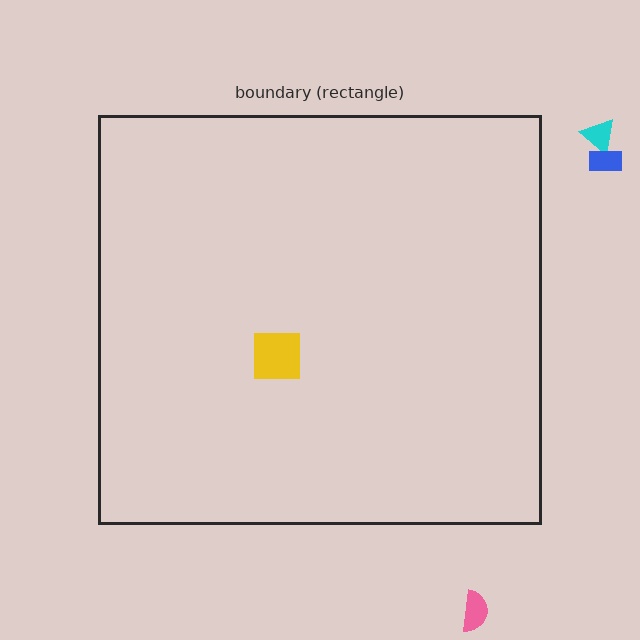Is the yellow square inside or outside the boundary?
Inside.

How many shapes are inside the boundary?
1 inside, 3 outside.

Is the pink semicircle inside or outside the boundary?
Outside.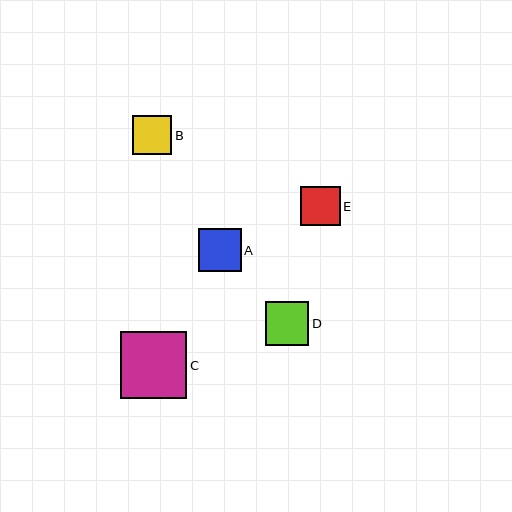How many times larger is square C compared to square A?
Square C is approximately 1.5 times the size of square A.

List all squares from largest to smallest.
From largest to smallest: C, D, A, E, B.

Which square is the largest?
Square C is the largest with a size of approximately 67 pixels.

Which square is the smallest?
Square B is the smallest with a size of approximately 39 pixels.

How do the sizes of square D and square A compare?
Square D and square A are approximately the same size.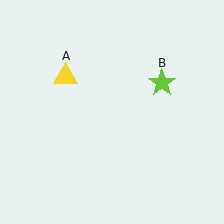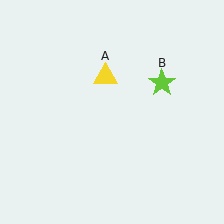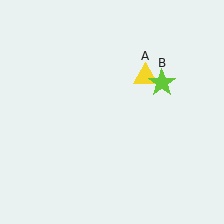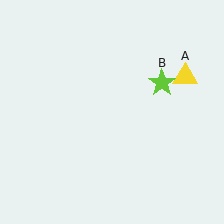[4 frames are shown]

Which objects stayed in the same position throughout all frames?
Lime star (object B) remained stationary.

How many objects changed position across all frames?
1 object changed position: yellow triangle (object A).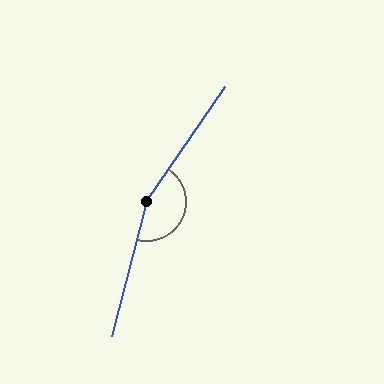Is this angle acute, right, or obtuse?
It is obtuse.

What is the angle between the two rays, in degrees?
Approximately 160 degrees.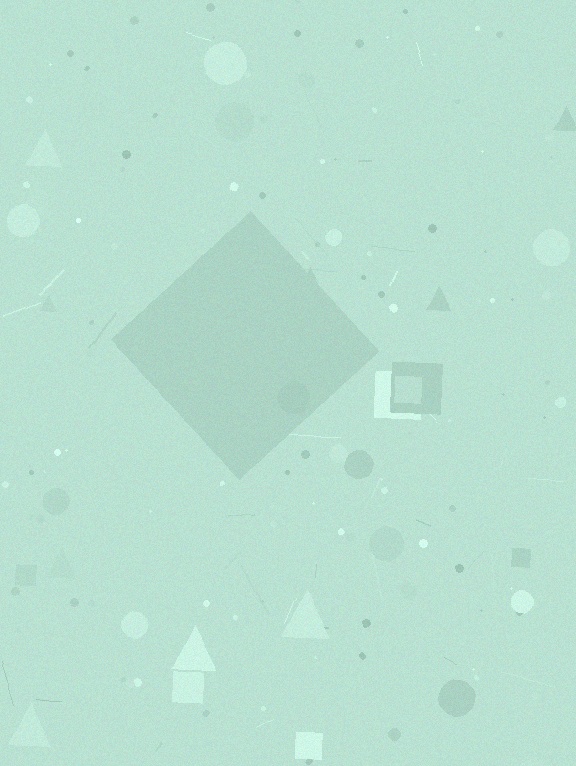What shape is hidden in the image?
A diamond is hidden in the image.